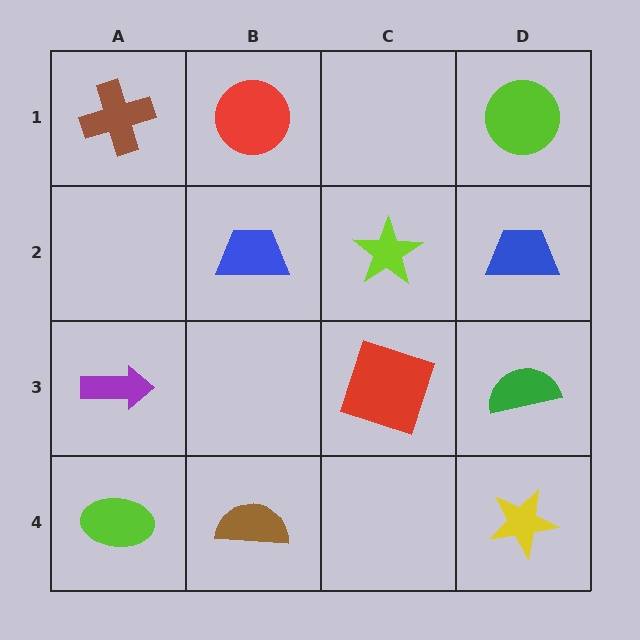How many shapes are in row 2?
3 shapes.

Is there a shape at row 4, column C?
No, that cell is empty.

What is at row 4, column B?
A brown semicircle.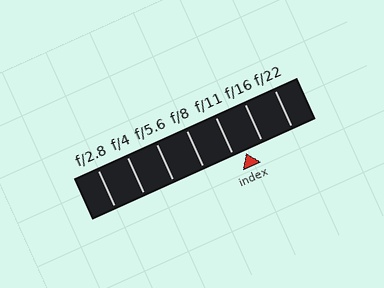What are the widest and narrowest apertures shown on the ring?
The widest aperture shown is f/2.8 and the narrowest is f/22.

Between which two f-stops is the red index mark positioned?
The index mark is between f/11 and f/16.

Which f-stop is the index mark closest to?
The index mark is closest to f/11.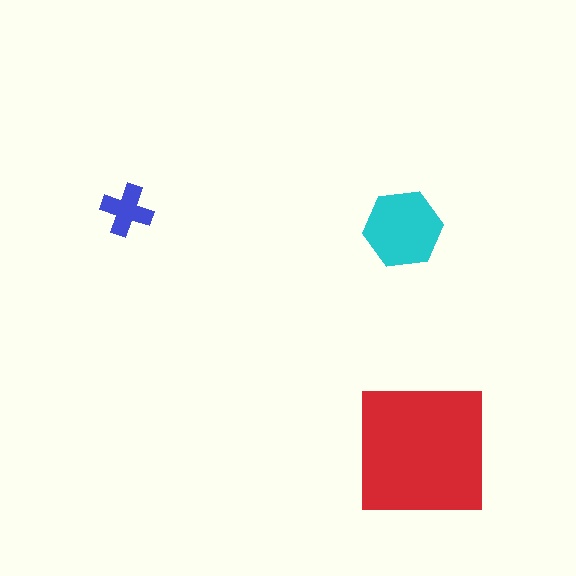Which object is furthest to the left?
The blue cross is leftmost.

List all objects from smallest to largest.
The blue cross, the cyan hexagon, the red square.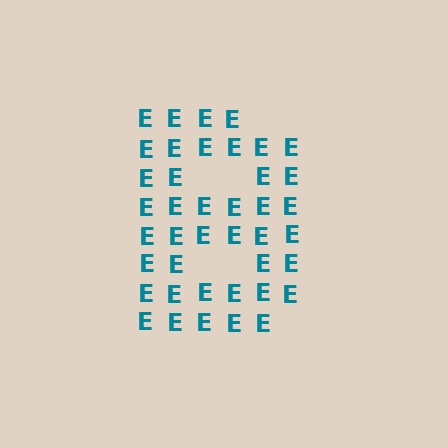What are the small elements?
The small elements are letter E's.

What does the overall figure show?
The overall figure shows the letter B.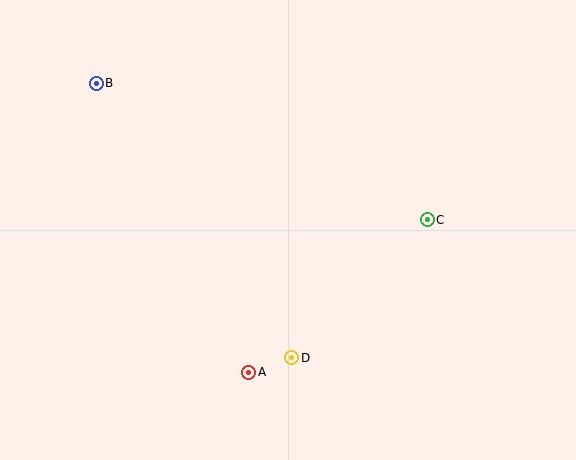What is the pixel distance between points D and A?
The distance between D and A is 45 pixels.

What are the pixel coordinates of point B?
Point B is at (96, 83).